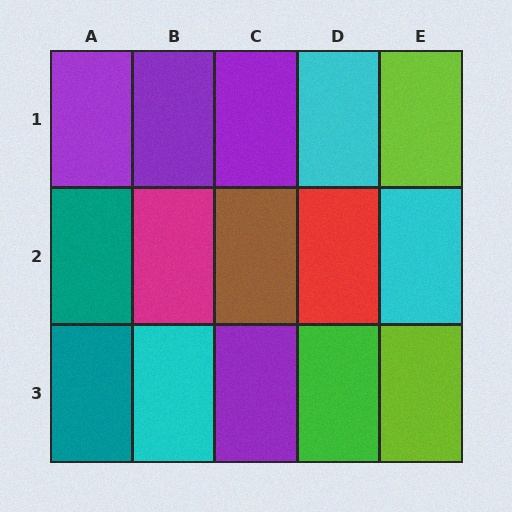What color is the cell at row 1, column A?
Purple.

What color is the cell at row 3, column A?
Teal.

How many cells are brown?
1 cell is brown.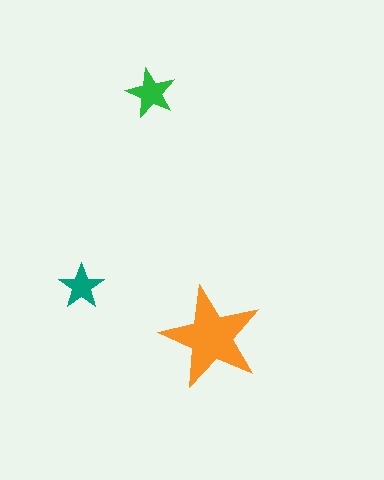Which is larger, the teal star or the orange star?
The orange one.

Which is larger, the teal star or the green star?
The green one.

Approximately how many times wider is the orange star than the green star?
About 2 times wider.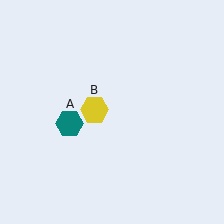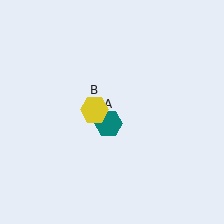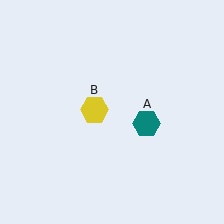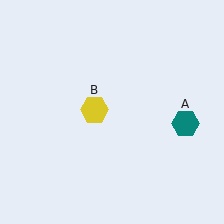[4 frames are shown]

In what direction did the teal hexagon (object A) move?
The teal hexagon (object A) moved right.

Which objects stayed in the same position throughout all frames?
Yellow hexagon (object B) remained stationary.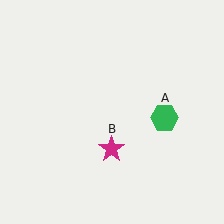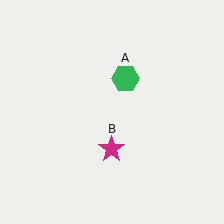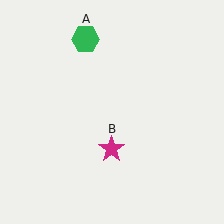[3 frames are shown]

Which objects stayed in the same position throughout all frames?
Magenta star (object B) remained stationary.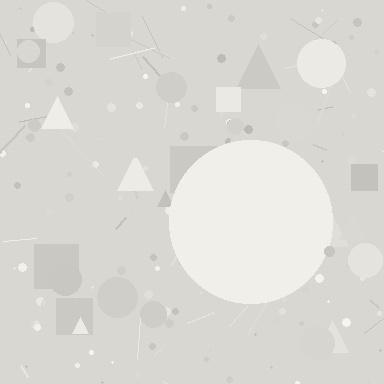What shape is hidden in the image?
A circle is hidden in the image.